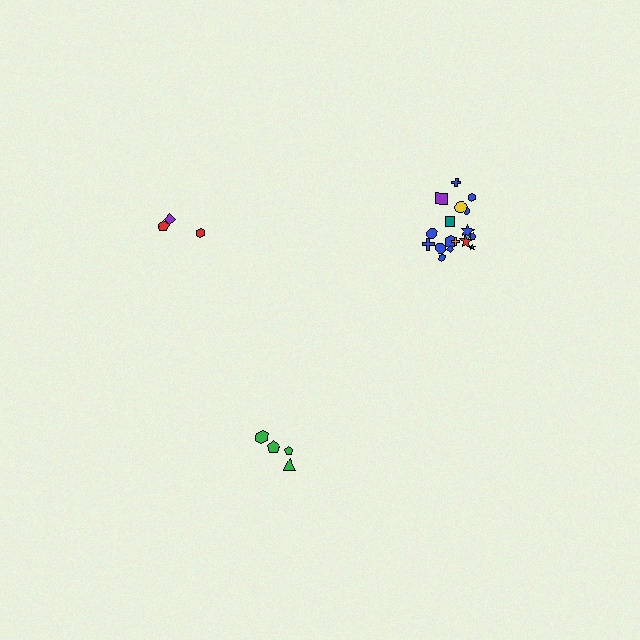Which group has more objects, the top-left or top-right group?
The top-right group.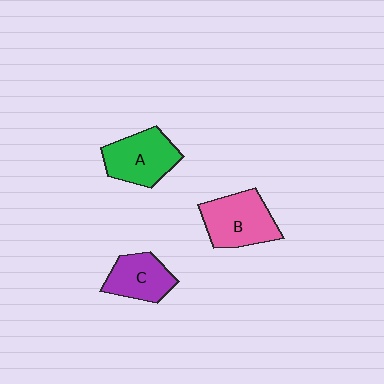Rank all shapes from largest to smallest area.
From largest to smallest: B (pink), A (green), C (purple).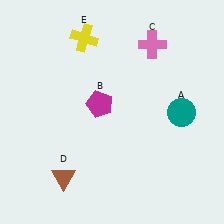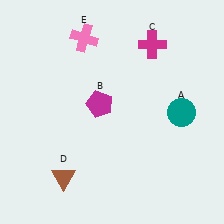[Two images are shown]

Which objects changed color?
C changed from pink to magenta. E changed from yellow to pink.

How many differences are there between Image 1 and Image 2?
There are 2 differences between the two images.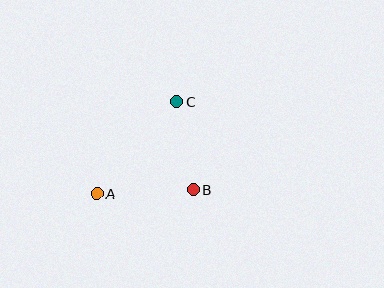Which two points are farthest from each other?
Points A and C are farthest from each other.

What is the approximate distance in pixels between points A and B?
The distance between A and B is approximately 96 pixels.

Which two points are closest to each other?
Points B and C are closest to each other.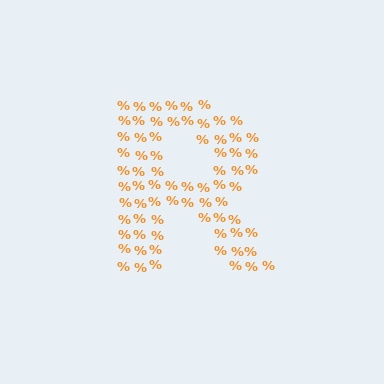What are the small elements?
The small elements are percent signs.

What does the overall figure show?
The overall figure shows the letter R.